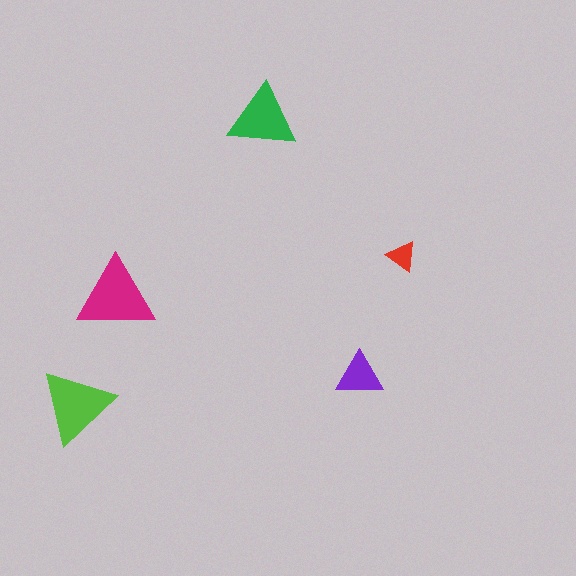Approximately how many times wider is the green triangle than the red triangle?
About 2 times wider.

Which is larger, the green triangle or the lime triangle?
The lime one.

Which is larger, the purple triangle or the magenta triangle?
The magenta one.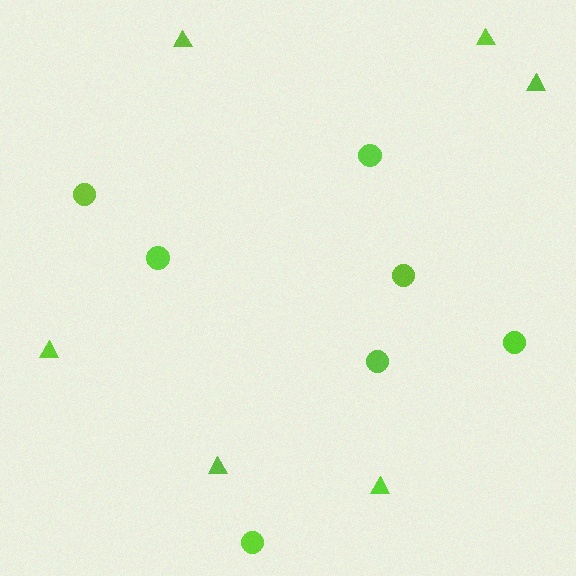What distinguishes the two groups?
There are 2 groups: one group of circles (7) and one group of triangles (6).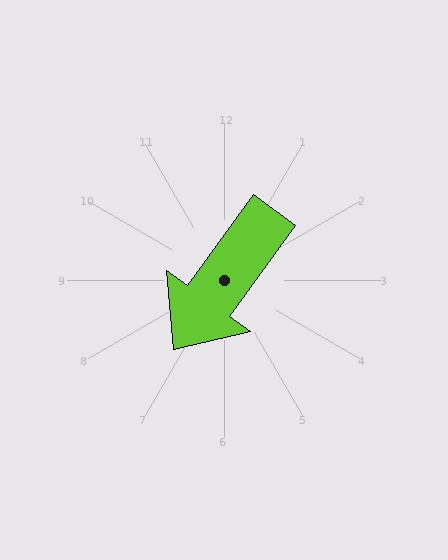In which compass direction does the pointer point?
Southwest.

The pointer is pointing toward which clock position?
Roughly 7 o'clock.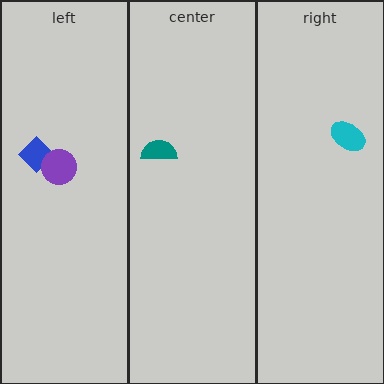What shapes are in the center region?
The teal semicircle.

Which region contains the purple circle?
The left region.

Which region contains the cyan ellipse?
The right region.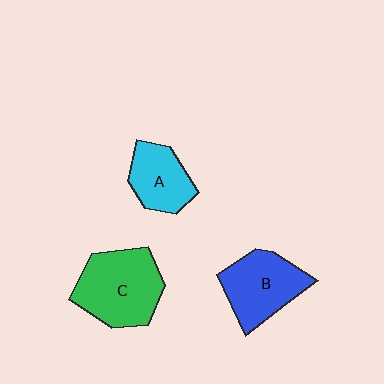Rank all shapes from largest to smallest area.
From largest to smallest: C (green), B (blue), A (cyan).